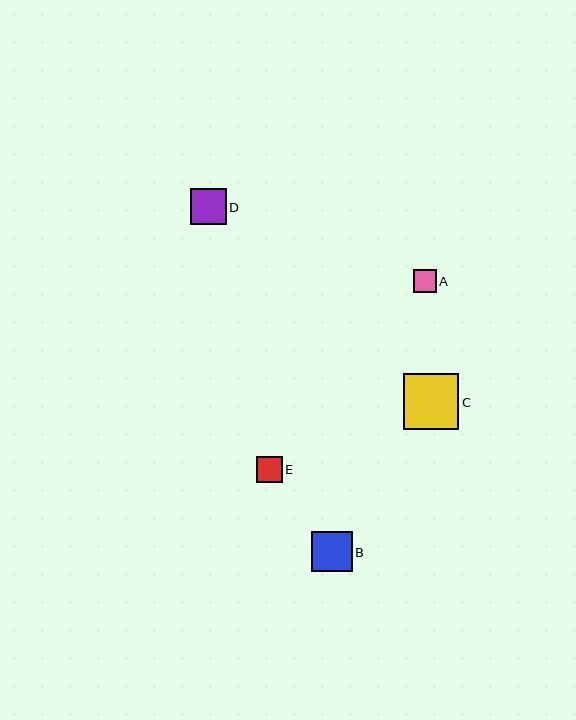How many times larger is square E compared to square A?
Square E is approximately 1.1 times the size of square A.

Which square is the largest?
Square C is the largest with a size of approximately 55 pixels.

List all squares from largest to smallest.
From largest to smallest: C, B, D, E, A.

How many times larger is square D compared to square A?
Square D is approximately 1.6 times the size of square A.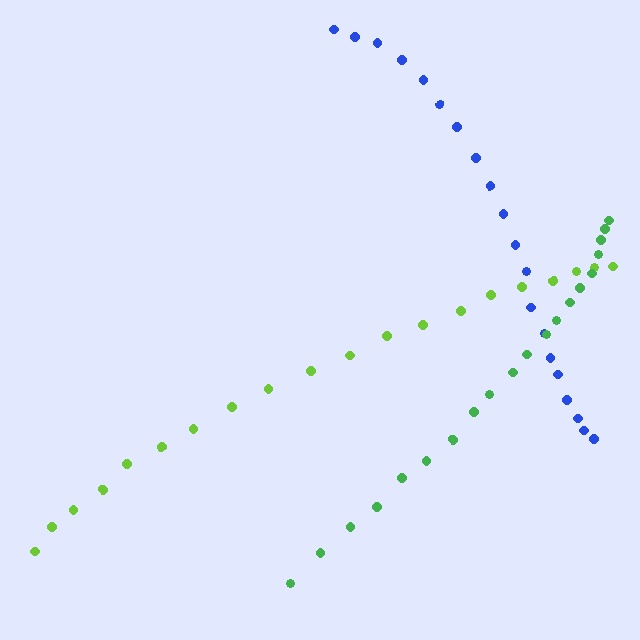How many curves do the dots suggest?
There are 3 distinct paths.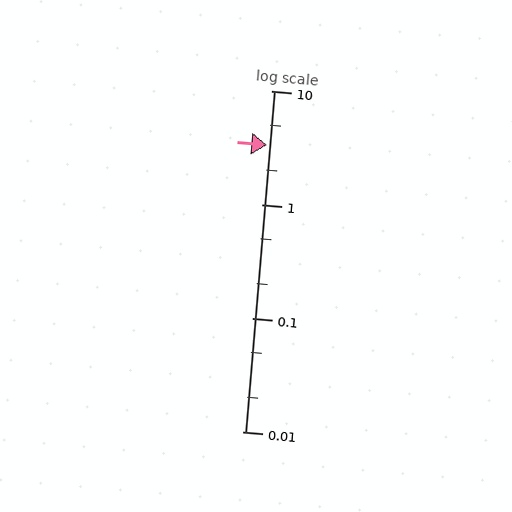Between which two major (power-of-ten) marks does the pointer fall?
The pointer is between 1 and 10.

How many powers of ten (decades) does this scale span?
The scale spans 3 decades, from 0.01 to 10.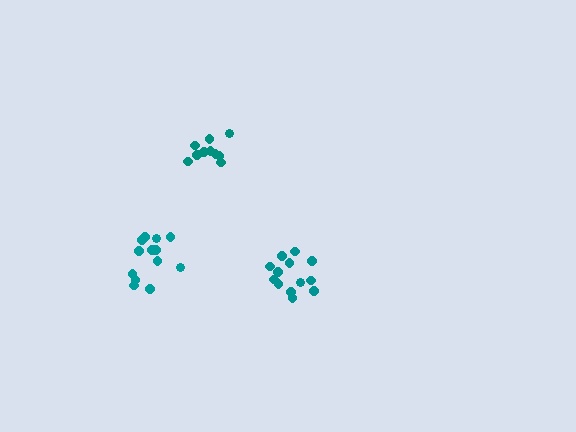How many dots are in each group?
Group 1: 10 dots, Group 2: 13 dots, Group 3: 13 dots (36 total).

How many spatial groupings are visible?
There are 3 spatial groupings.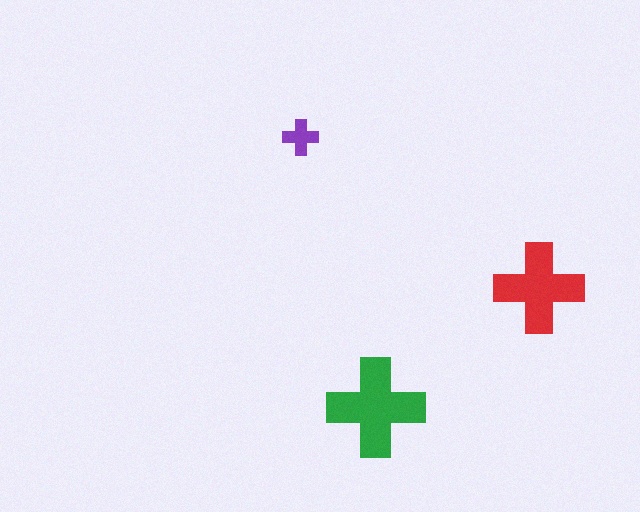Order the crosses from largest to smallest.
the green one, the red one, the purple one.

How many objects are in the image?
There are 3 objects in the image.